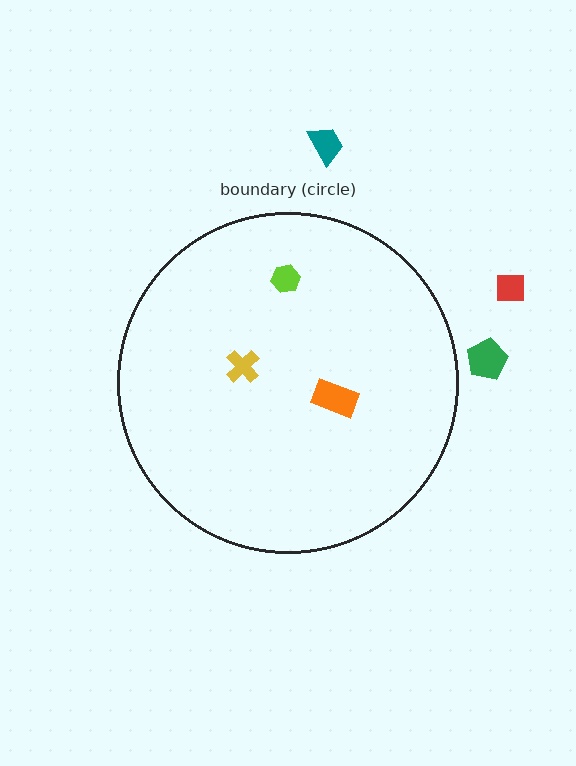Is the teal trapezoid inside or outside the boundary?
Outside.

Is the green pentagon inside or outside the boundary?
Outside.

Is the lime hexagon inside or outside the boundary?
Inside.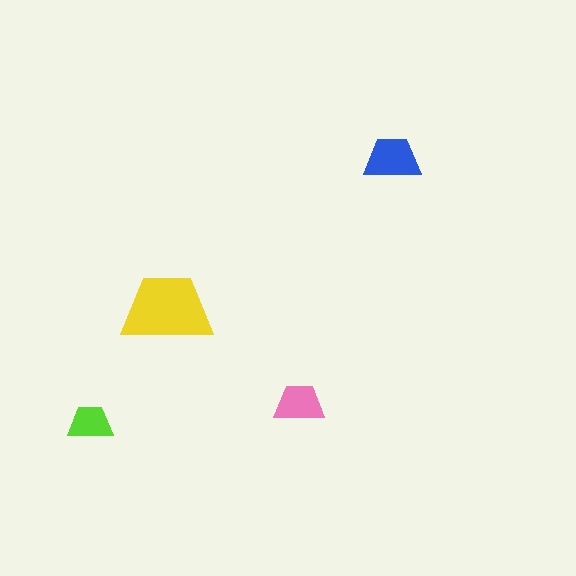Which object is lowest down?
The lime trapezoid is bottommost.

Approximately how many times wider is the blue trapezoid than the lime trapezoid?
About 1.5 times wider.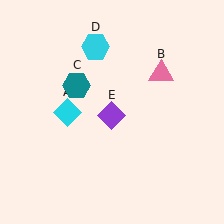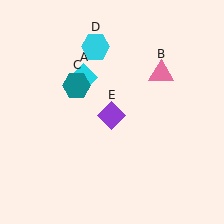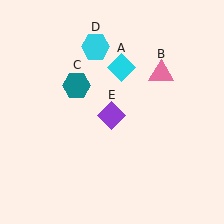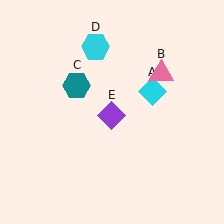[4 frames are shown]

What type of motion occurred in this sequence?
The cyan diamond (object A) rotated clockwise around the center of the scene.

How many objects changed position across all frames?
1 object changed position: cyan diamond (object A).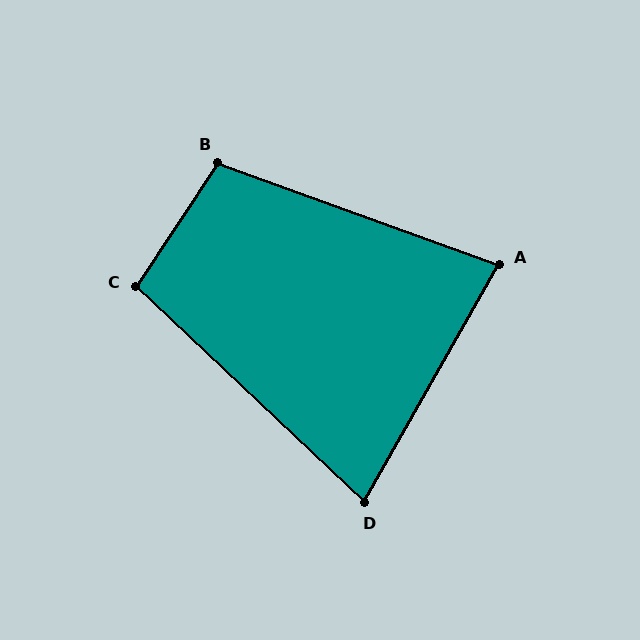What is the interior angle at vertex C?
Approximately 100 degrees (obtuse).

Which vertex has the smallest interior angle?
D, at approximately 76 degrees.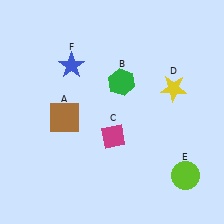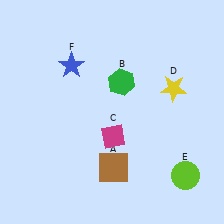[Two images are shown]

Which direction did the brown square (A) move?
The brown square (A) moved down.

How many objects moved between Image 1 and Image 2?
1 object moved between the two images.